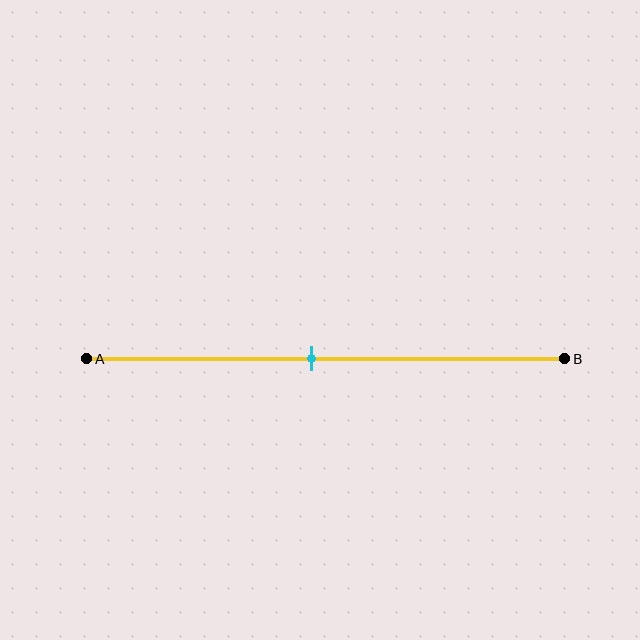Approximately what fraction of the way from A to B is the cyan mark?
The cyan mark is approximately 45% of the way from A to B.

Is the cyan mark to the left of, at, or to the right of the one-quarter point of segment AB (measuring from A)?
The cyan mark is to the right of the one-quarter point of segment AB.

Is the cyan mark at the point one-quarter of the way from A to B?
No, the mark is at about 45% from A, not at the 25% one-quarter point.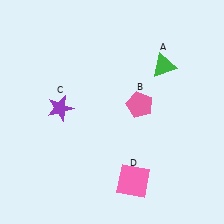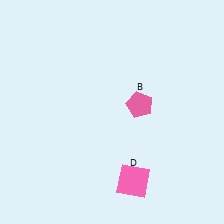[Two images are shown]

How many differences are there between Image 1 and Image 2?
There are 2 differences between the two images.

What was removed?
The green triangle (A), the purple star (C) were removed in Image 2.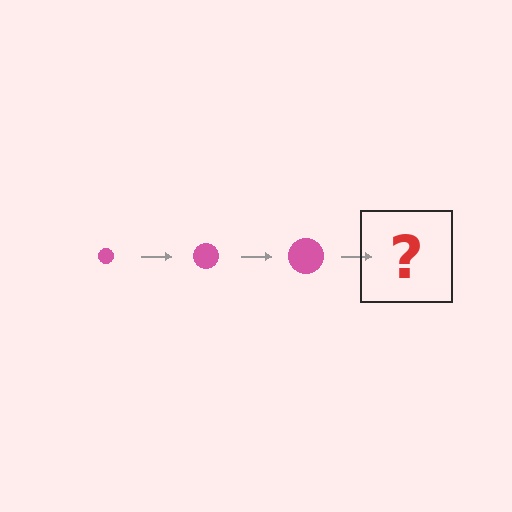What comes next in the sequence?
The next element should be a pink circle, larger than the previous one.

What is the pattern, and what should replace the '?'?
The pattern is that the circle gets progressively larger each step. The '?' should be a pink circle, larger than the previous one.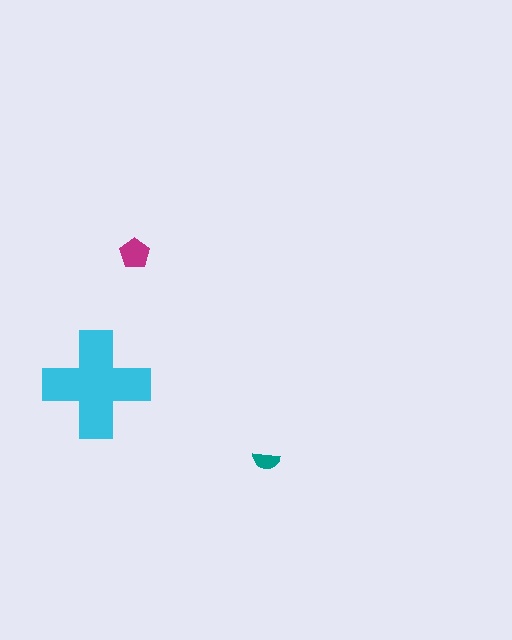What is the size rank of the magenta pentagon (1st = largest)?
2nd.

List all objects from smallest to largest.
The teal semicircle, the magenta pentagon, the cyan cross.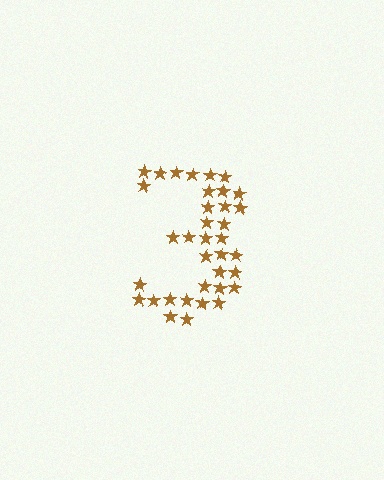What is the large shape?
The large shape is the digit 3.